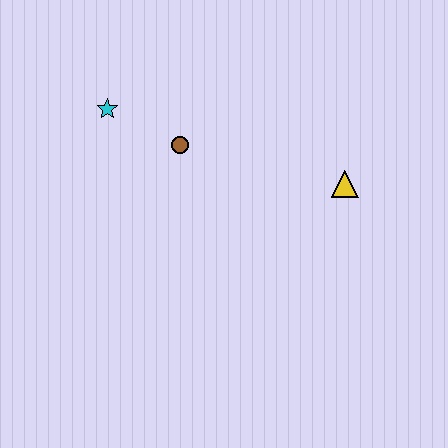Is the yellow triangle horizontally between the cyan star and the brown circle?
No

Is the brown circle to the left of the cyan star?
No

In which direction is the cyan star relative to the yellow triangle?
The cyan star is to the left of the yellow triangle.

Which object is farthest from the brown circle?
The yellow triangle is farthest from the brown circle.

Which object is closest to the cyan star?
The brown circle is closest to the cyan star.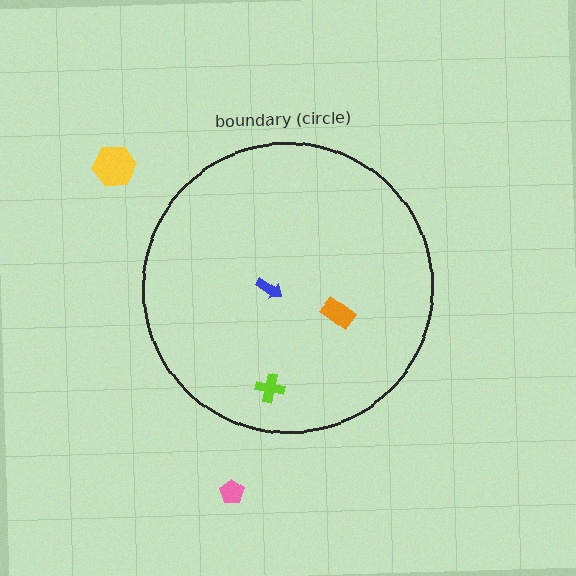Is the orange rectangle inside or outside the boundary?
Inside.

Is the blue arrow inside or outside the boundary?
Inside.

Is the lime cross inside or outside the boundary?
Inside.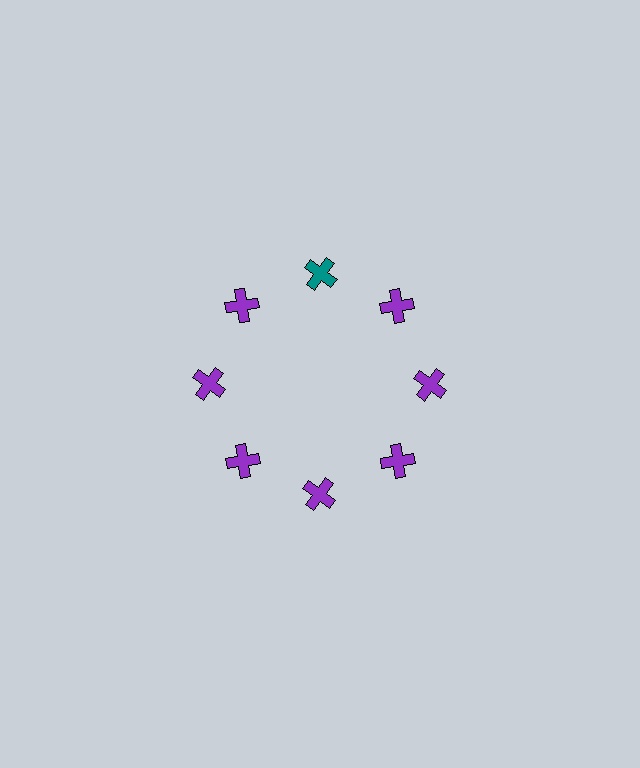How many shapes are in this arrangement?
There are 8 shapes arranged in a ring pattern.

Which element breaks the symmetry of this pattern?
The teal cross at roughly the 12 o'clock position breaks the symmetry. All other shapes are purple crosses.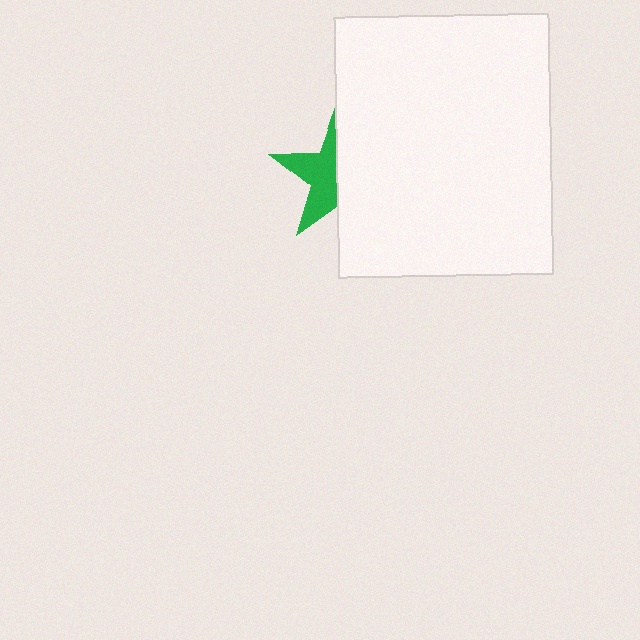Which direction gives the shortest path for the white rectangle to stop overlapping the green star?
Moving right gives the shortest separation.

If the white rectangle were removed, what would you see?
You would see the complete green star.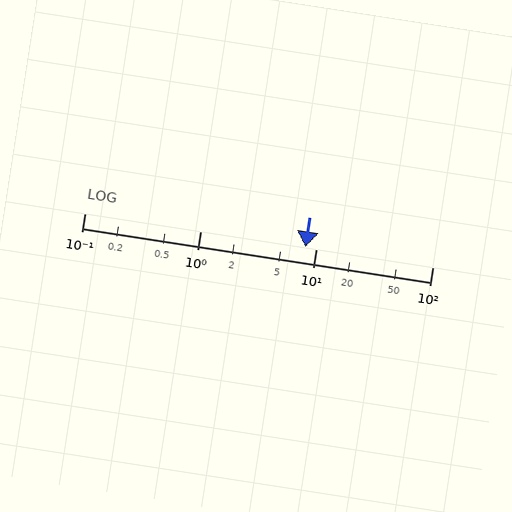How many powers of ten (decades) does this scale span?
The scale spans 3 decades, from 0.1 to 100.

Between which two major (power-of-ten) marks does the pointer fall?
The pointer is between 1 and 10.